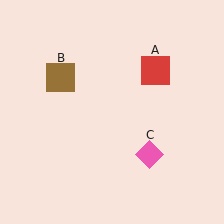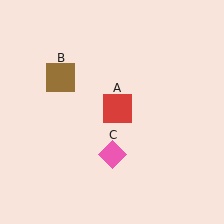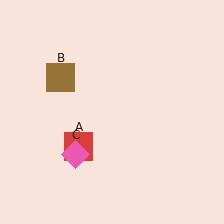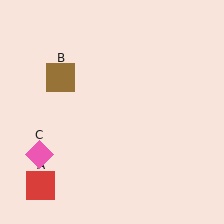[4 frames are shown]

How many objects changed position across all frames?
2 objects changed position: red square (object A), pink diamond (object C).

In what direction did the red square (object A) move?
The red square (object A) moved down and to the left.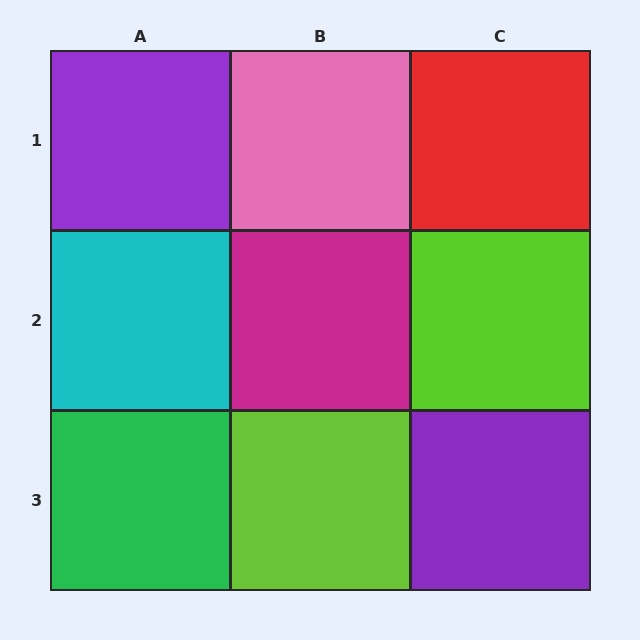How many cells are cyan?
1 cell is cyan.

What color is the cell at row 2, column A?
Cyan.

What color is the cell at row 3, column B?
Lime.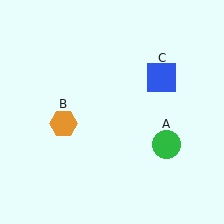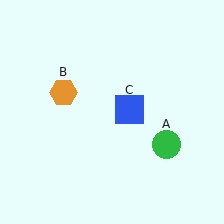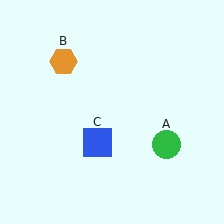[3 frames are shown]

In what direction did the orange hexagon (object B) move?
The orange hexagon (object B) moved up.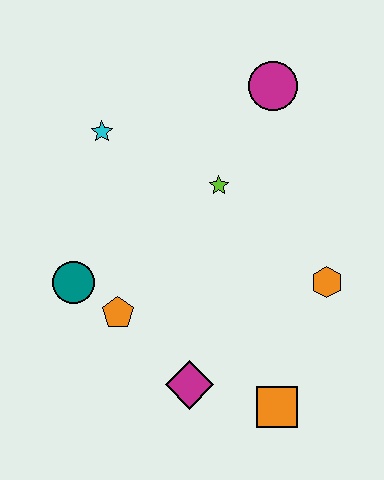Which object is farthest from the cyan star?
The orange square is farthest from the cyan star.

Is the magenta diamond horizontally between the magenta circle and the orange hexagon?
No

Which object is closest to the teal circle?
The orange pentagon is closest to the teal circle.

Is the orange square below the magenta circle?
Yes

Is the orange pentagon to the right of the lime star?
No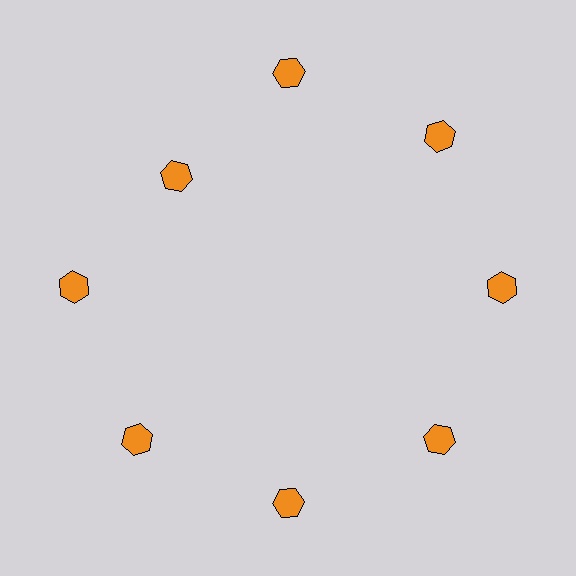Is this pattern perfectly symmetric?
No. The 8 orange hexagons are arranged in a ring, but one element near the 10 o'clock position is pulled inward toward the center, breaking the 8-fold rotational symmetry.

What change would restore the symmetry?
The symmetry would be restored by moving it outward, back onto the ring so that all 8 hexagons sit at equal angles and equal distance from the center.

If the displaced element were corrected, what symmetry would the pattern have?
It would have 8-fold rotational symmetry — the pattern would map onto itself every 45 degrees.